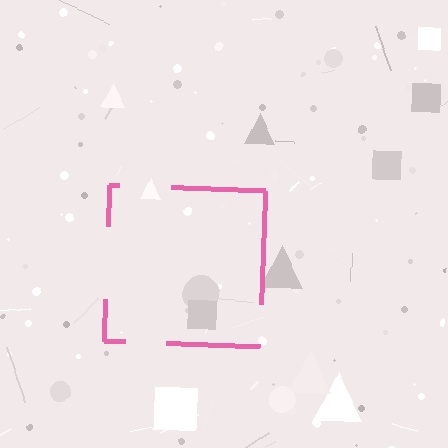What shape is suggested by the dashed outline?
The dashed outline suggests a square.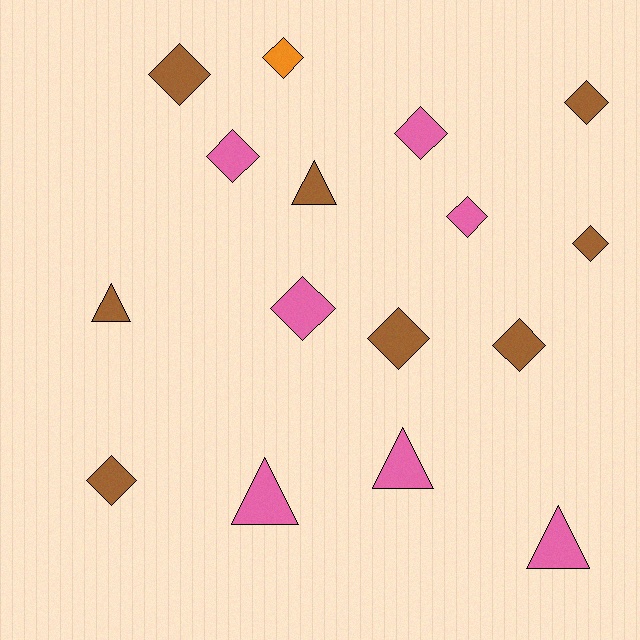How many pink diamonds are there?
There are 4 pink diamonds.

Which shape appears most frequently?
Diamond, with 11 objects.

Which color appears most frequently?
Brown, with 8 objects.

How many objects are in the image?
There are 16 objects.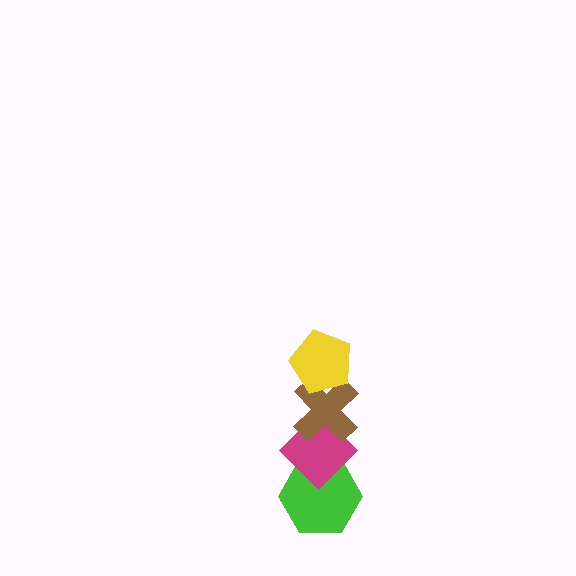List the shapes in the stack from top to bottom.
From top to bottom: the yellow pentagon, the brown cross, the magenta diamond, the green hexagon.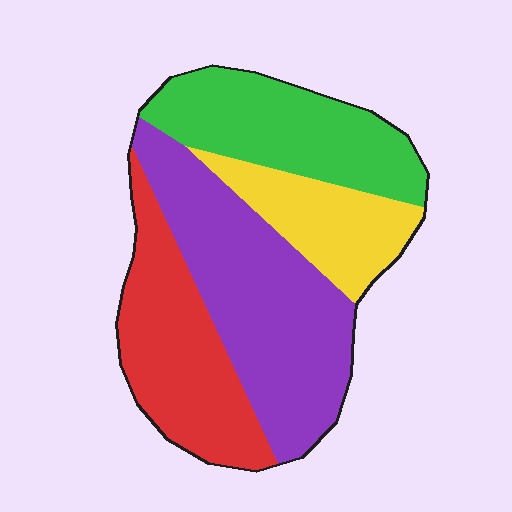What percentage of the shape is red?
Red covers roughly 25% of the shape.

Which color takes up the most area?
Purple, at roughly 35%.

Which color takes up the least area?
Yellow, at roughly 15%.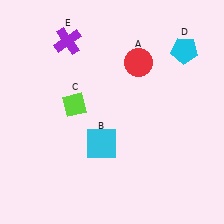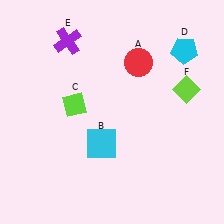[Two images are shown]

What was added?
A lime diamond (F) was added in Image 2.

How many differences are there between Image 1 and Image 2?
There is 1 difference between the two images.